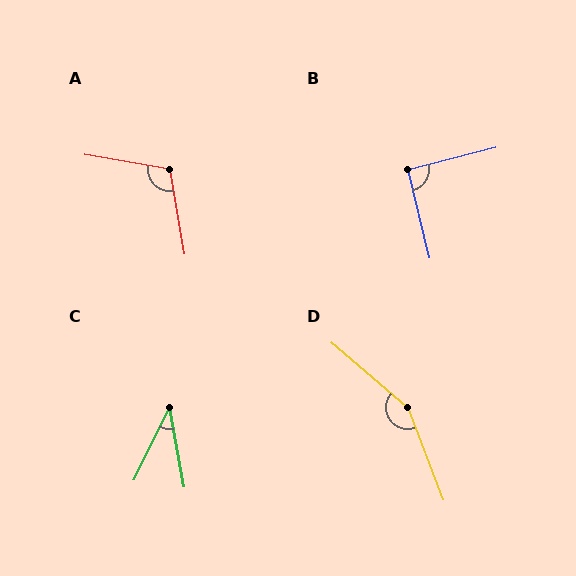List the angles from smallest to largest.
C (36°), B (91°), A (109°), D (151°).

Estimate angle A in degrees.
Approximately 109 degrees.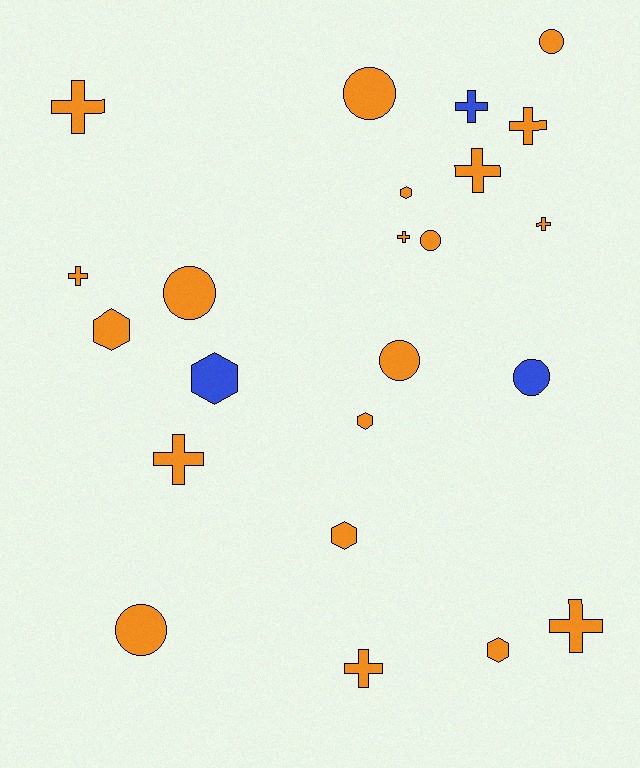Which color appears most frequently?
Orange, with 20 objects.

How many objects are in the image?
There are 23 objects.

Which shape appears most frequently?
Cross, with 10 objects.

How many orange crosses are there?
There are 9 orange crosses.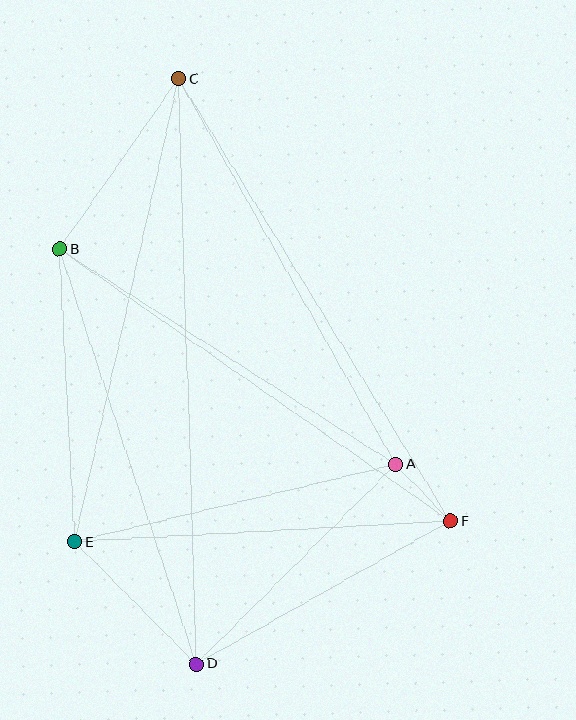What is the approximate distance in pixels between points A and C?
The distance between A and C is approximately 443 pixels.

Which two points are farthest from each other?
Points C and D are farthest from each other.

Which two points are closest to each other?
Points A and F are closest to each other.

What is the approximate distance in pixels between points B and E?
The distance between B and E is approximately 293 pixels.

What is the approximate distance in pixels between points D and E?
The distance between D and E is approximately 172 pixels.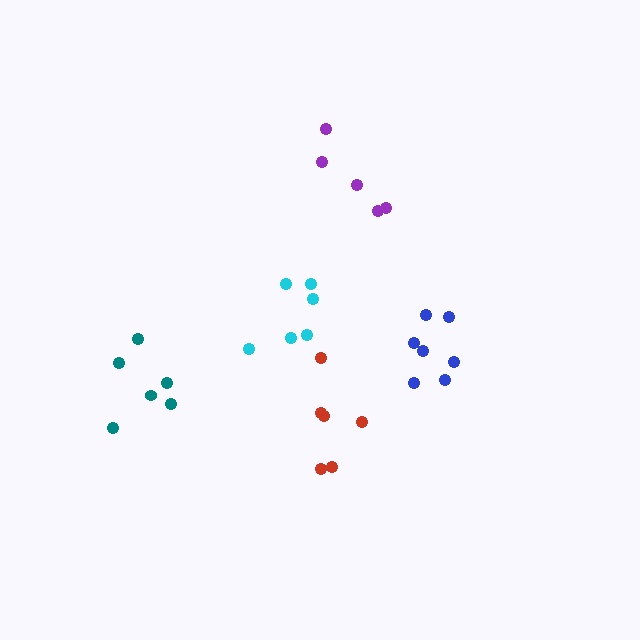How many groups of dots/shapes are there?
There are 5 groups.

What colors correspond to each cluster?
The clusters are colored: teal, purple, red, cyan, blue.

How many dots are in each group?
Group 1: 6 dots, Group 2: 5 dots, Group 3: 6 dots, Group 4: 6 dots, Group 5: 7 dots (30 total).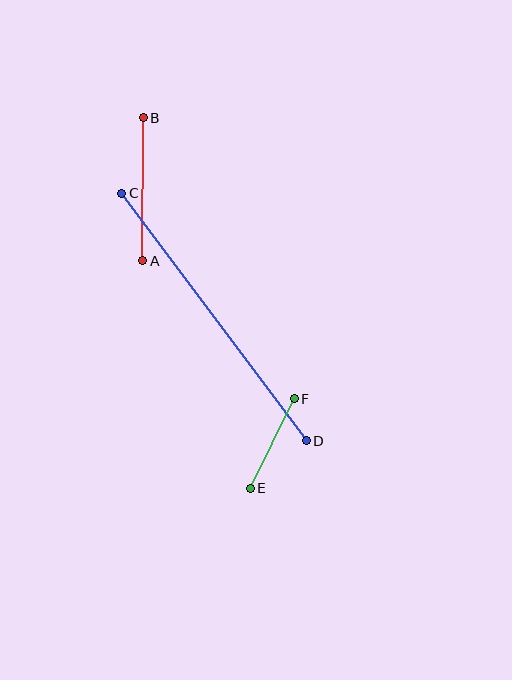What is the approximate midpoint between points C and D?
The midpoint is at approximately (214, 317) pixels.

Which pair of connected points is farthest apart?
Points C and D are farthest apart.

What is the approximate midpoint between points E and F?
The midpoint is at approximately (272, 443) pixels.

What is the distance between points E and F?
The distance is approximately 100 pixels.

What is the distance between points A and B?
The distance is approximately 143 pixels.